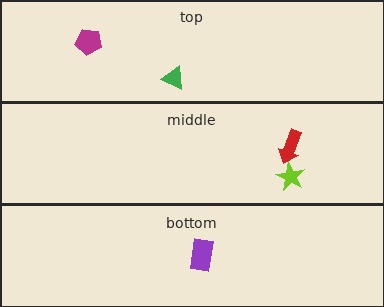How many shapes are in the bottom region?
1.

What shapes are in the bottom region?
The purple rectangle.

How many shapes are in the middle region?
2.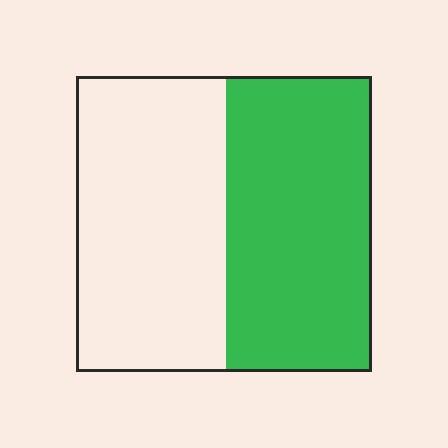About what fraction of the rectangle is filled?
About one half (1/2).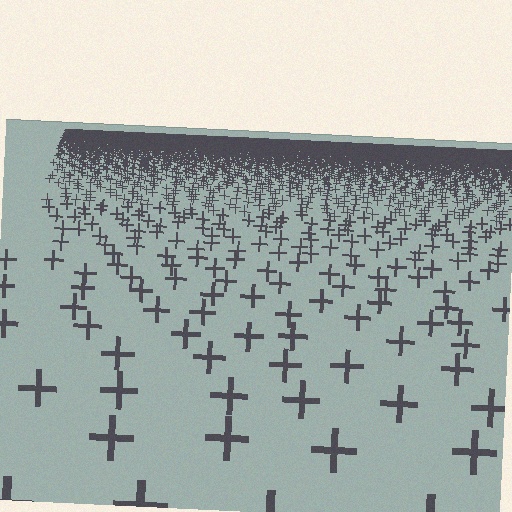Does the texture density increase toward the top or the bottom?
Density increases toward the top.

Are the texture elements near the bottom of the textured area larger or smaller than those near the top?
Larger. Near the bottom, elements are closer to the viewer and appear at a bigger on-screen size.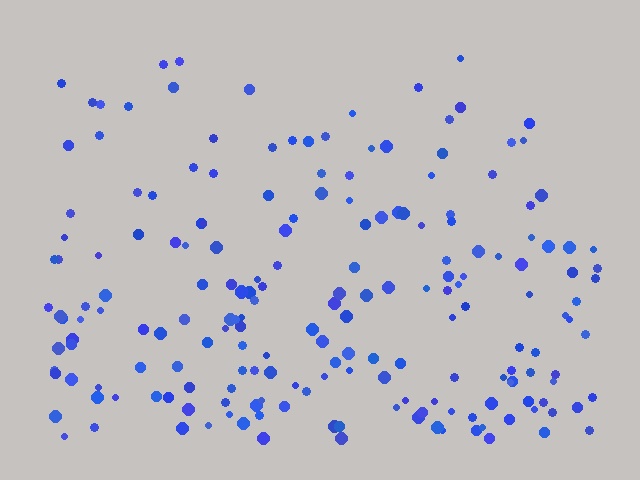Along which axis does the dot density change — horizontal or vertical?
Vertical.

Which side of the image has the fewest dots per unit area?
The top.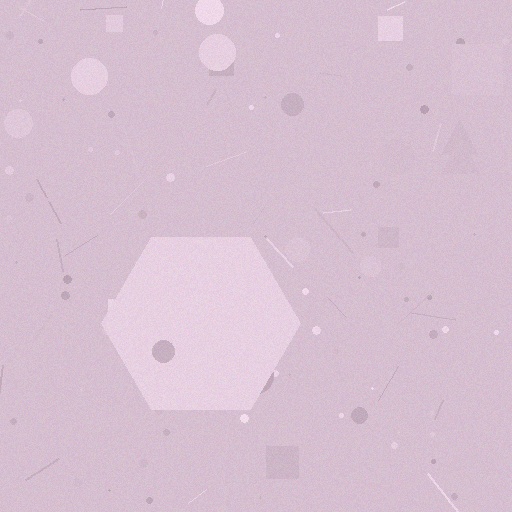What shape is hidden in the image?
A hexagon is hidden in the image.